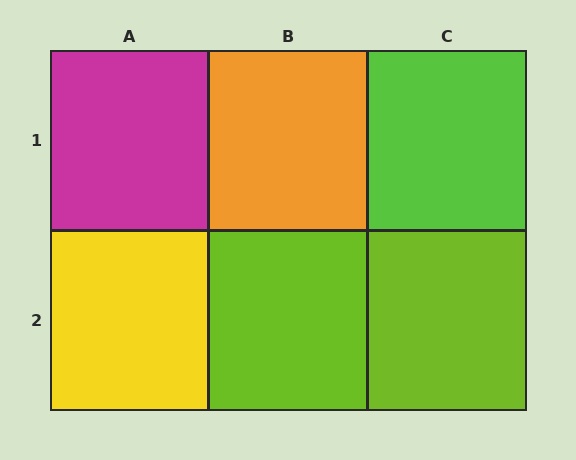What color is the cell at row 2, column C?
Lime.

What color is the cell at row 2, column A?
Yellow.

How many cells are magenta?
1 cell is magenta.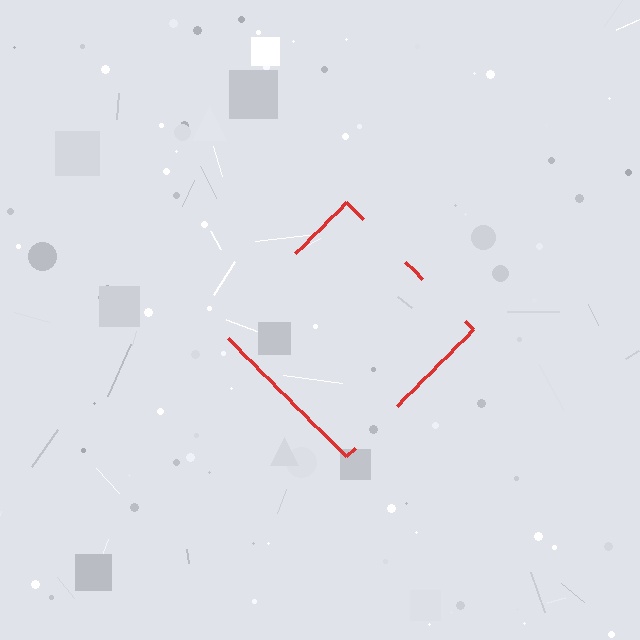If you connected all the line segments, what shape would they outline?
They would outline a diamond.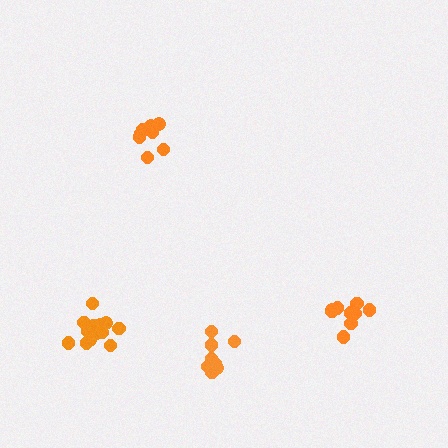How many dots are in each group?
Group 1: 13 dots, Group 2: 8 dots, Group 3: 8 dots, Group 4: 9 dots (38 total).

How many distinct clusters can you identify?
There are 4 distinct clusters.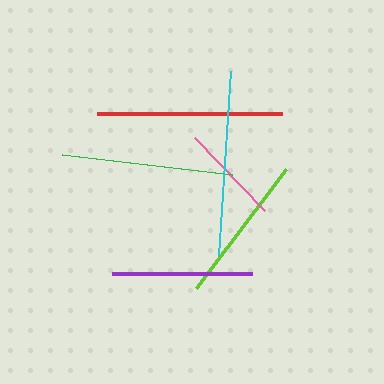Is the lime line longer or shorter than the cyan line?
The cyan line is longer than the lime line.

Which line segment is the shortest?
The pink line is the shortest at approximately 102 pixels.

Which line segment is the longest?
The red line is the longest at approximately 185 pixels.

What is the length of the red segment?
The red segment is approximately 185 pixels long.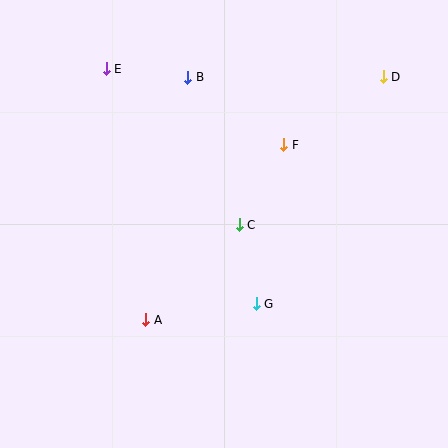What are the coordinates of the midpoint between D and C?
The midpoint between D and C is at (311, 151).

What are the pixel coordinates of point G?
Point G is at (256, 304).